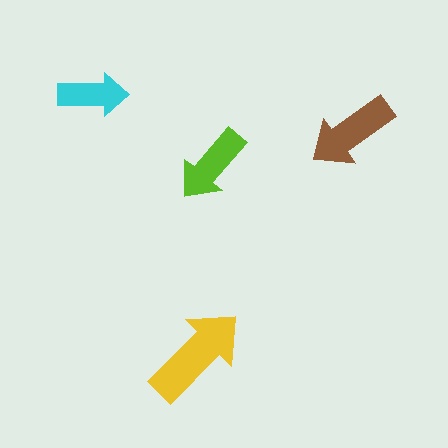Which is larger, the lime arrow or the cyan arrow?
The lime one.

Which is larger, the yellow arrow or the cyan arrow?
The yellow one.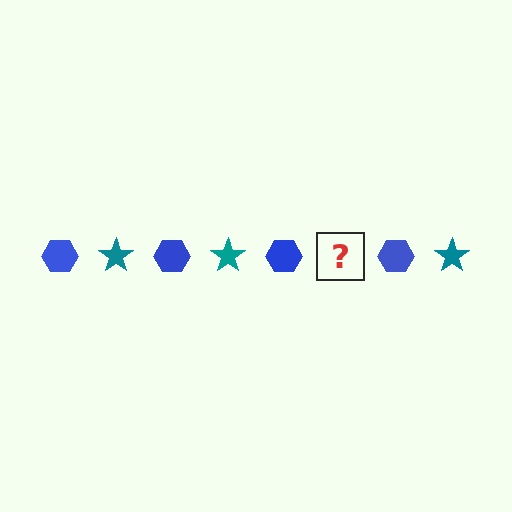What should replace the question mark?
The question mark should be replaced with a teal star.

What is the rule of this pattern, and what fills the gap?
The rule is that the pattern alternates between blue hexagon and teal star. The gap should be filled with a teal star.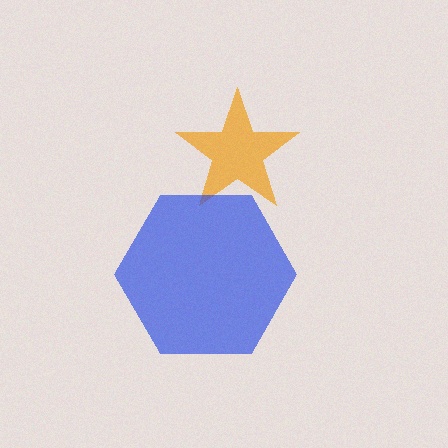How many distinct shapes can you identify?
There are 2 distinct shapes: an orange star, a blue hexagon.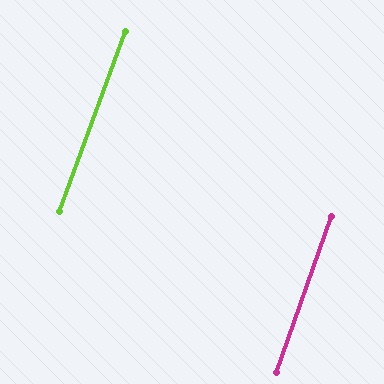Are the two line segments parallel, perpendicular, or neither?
Parallel — their directions differ by only 0.8°.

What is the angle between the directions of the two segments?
Approximately 1 degree.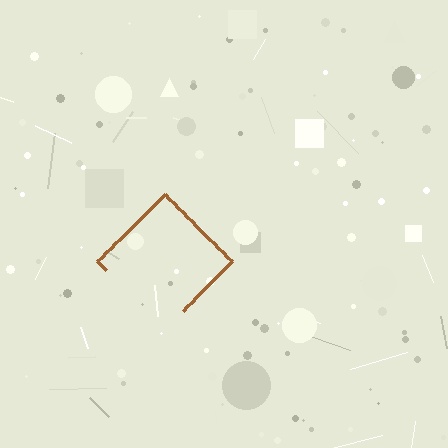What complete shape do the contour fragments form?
The contour fragments form a diamond.